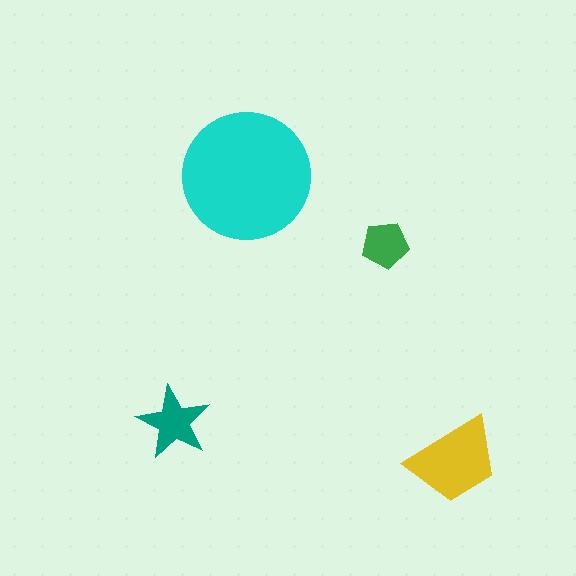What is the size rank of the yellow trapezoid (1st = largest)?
2nd.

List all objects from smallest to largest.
The green pentagon, the teal star, the yellow trapezoid, the cyan circle.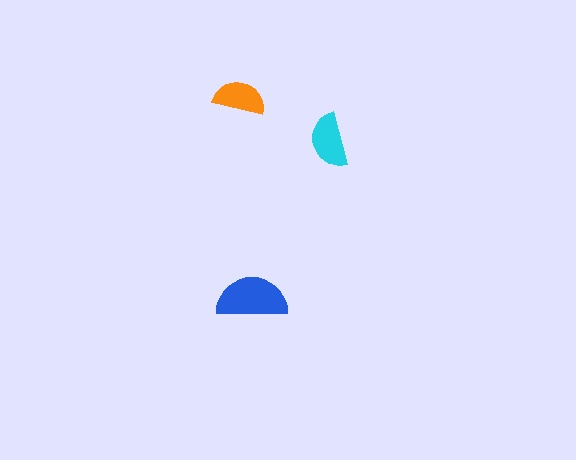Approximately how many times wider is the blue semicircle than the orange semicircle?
About 1.5 times wider.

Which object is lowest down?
The blue semicircle is bottommost.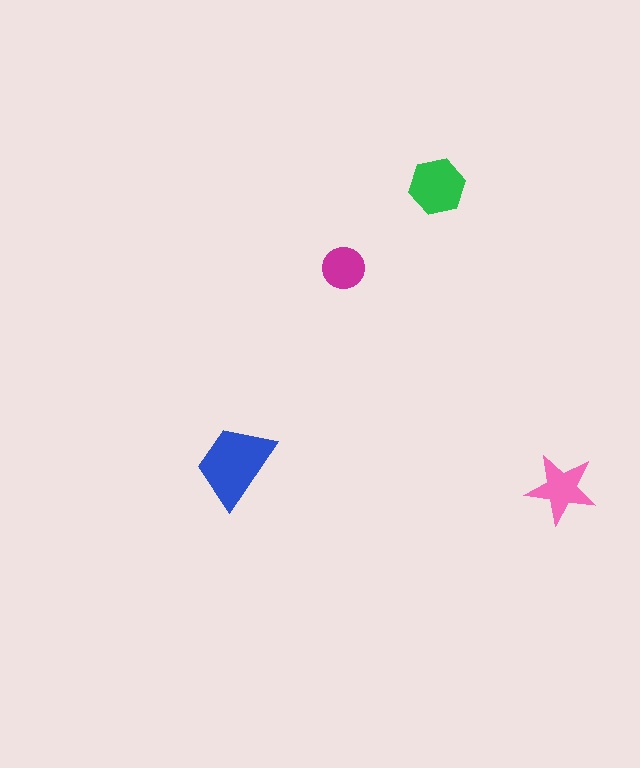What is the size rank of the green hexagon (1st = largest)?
2nd.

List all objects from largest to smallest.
The blue trapezoid, the green hexagon, the pink star, the magenta circle.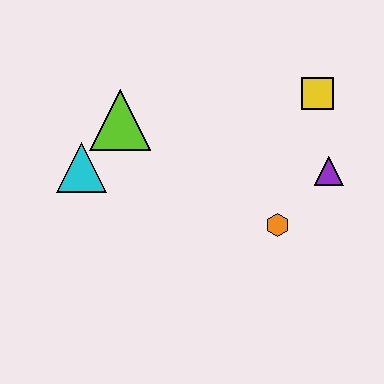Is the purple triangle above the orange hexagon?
Yes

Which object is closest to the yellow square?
The purple triangle is closest to the yellow square.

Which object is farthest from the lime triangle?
The purple triangle is farthest from the lime triangle.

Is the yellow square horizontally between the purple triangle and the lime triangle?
Yes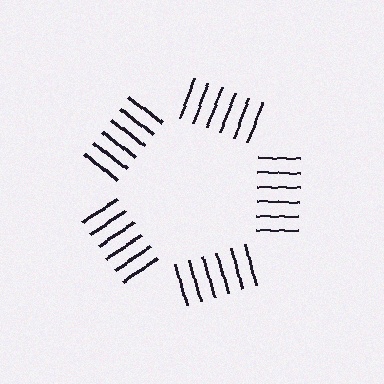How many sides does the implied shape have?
5 sides — the line-ends trace a pentagon.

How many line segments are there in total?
30 — 6 along each of the 5 edges.